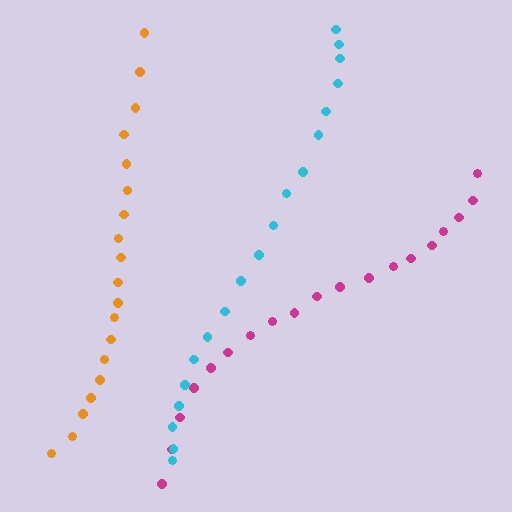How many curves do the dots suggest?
There are 3 distinct paths.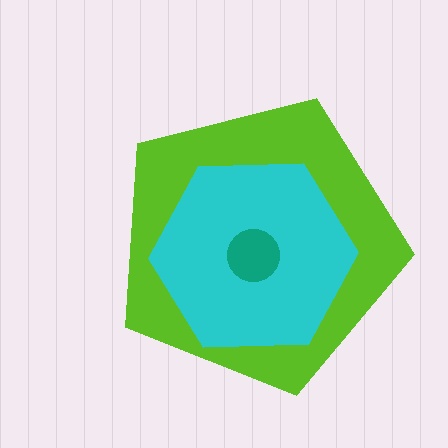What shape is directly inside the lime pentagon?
The cyan hexagon.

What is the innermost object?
The teal circle.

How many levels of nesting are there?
3.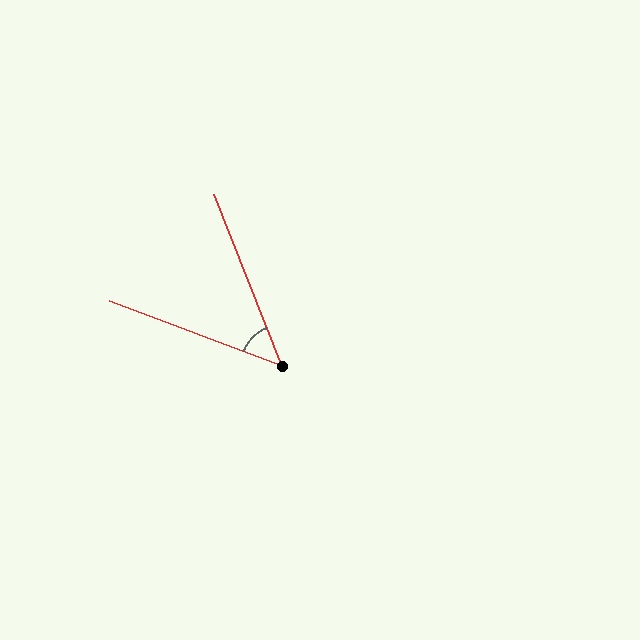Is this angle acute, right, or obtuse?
It is acute.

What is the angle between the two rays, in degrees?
Approximately 48 degrees.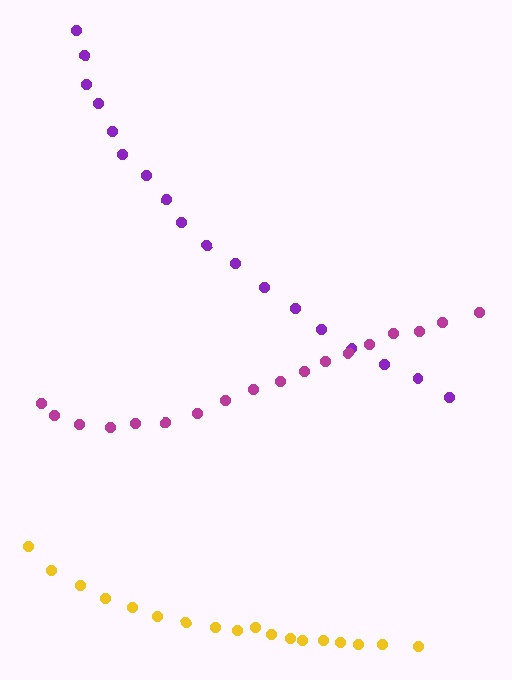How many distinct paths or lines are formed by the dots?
There are 3 distinct paths.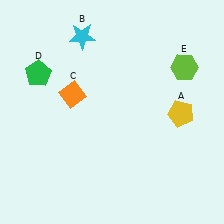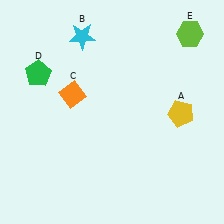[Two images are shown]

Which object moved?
The lime hexagon (E) moved up.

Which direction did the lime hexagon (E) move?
The lime hexagon (E) moved up.